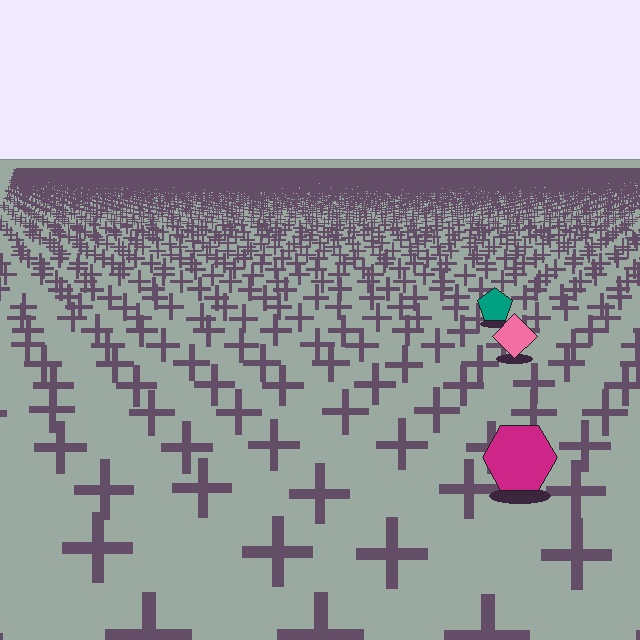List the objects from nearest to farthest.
From nearest to farthest: the magenta hexagon, the pink diamond, the teal pentagon.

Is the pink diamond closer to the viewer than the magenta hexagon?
No. The magenta hexagon is closer — you can tell from the texture gradient: the ground texture is coarser near it.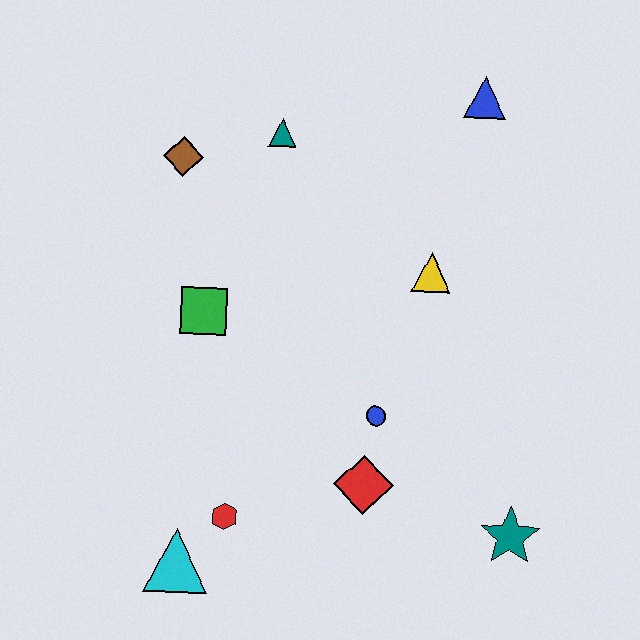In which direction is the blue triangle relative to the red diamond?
The blue triangle is above the red diamond.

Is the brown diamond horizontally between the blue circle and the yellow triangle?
No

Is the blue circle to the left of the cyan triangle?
No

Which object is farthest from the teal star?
The brown diamond is farthest from the teal star.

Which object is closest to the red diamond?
The blue circle is closest to the red diamond.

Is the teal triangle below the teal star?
No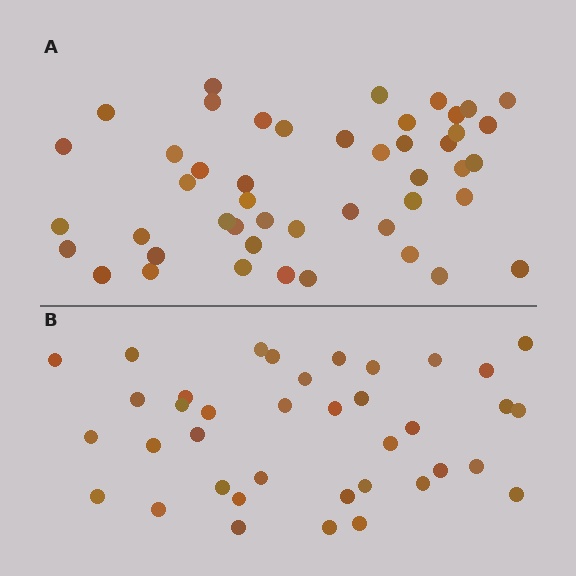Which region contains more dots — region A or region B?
Region A (the top region) has more dots.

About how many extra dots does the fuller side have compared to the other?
Region A has roughly 8 or so more dots than region B.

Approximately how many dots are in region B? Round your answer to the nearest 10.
About 40 dots. (The exact count is 38, which rounds to 40.)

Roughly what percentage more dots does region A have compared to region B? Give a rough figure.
About 25% more.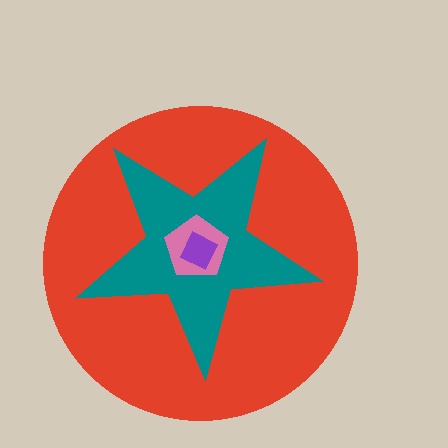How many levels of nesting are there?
4.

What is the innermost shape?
The purple diamond.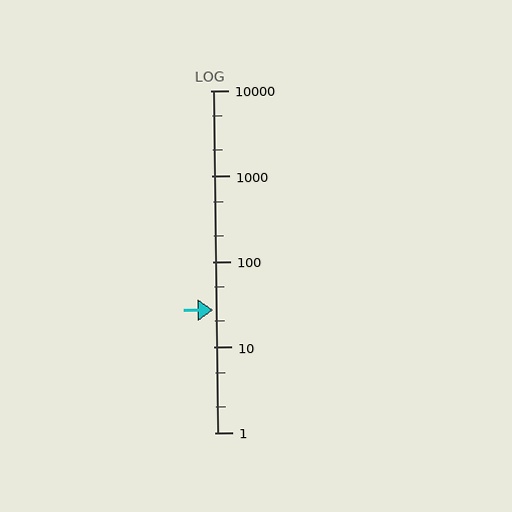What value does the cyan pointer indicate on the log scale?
The pointer indicates approximately 27.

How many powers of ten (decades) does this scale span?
The scale spans 4 decades, from 1 to 10000.